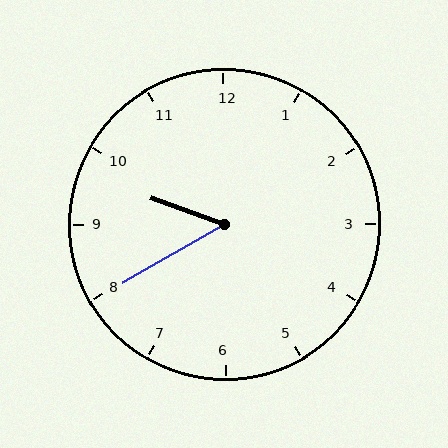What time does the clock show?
9:40.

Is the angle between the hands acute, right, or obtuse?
It is acute.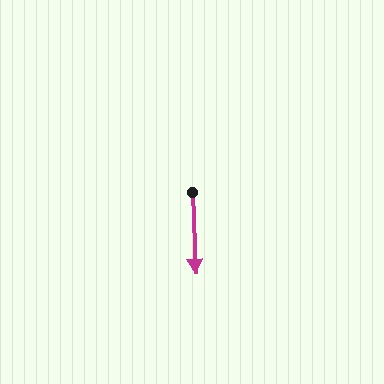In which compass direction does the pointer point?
South.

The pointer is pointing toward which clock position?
Roughly 6 o'clock.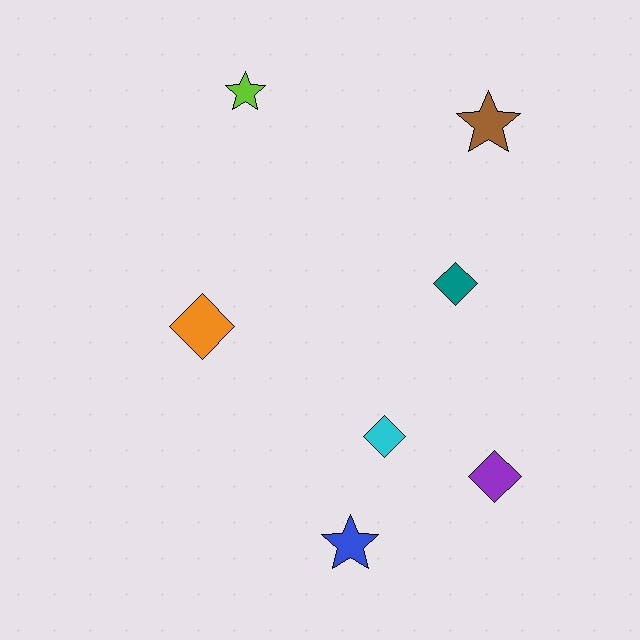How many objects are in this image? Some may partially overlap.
There are 7 objects.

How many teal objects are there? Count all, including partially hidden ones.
There is 1 teal object.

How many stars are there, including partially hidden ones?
There are 3 stars.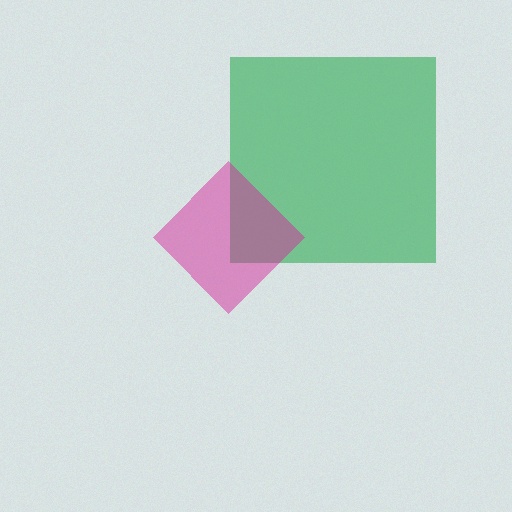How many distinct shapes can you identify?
There are 2 distinct shapes: a green square, a magenta diamond.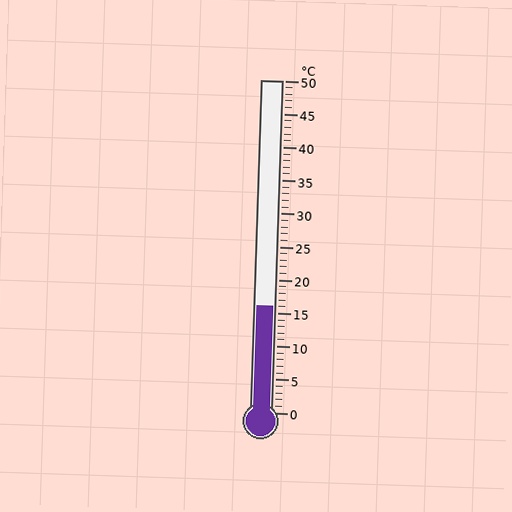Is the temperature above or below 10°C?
The temperature is above 10°C.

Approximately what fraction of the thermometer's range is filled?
The thermometer is filled to approximately 30% of its range.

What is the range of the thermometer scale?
The thermometer scale ranges from 0°C to 50°C.